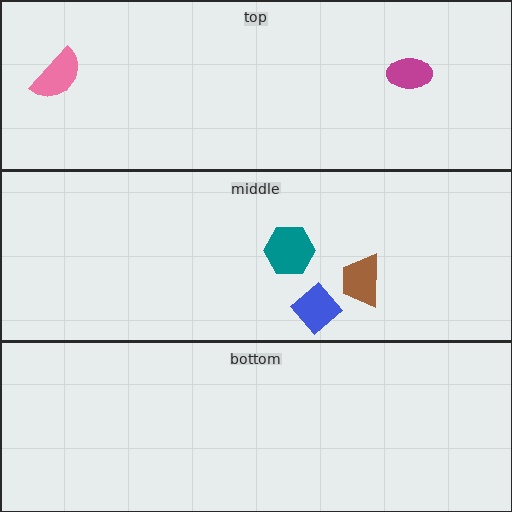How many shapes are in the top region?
2.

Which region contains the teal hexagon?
The middle region.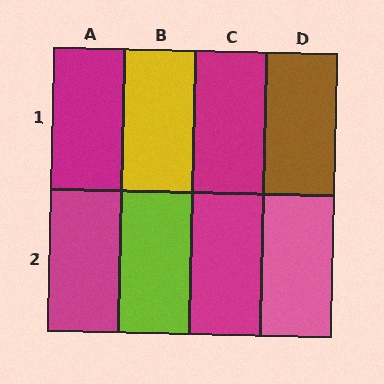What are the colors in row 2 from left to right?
Magenta, lime, magenta, pink.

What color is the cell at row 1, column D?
Brown.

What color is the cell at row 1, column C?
Magenta.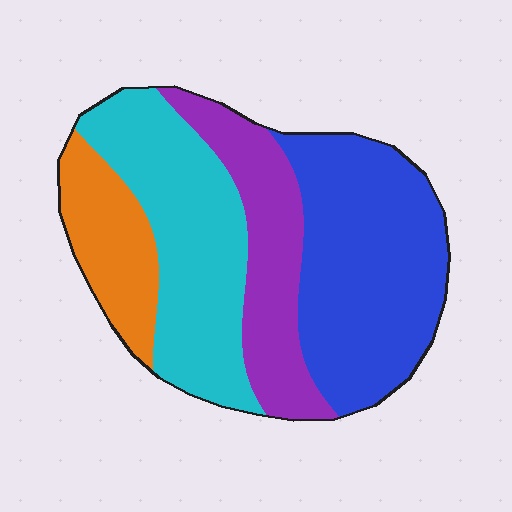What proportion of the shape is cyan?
Cyan takes up about one third (1/3) of the shape.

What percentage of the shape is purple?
Purple takes up about one fifth (1/5) of the shape.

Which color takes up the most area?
Blue, at roughly 35%.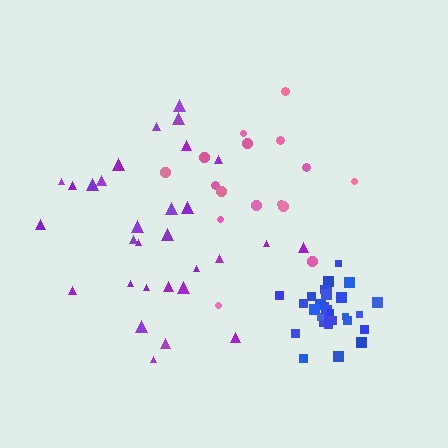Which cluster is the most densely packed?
Blue.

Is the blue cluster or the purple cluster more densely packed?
Blue.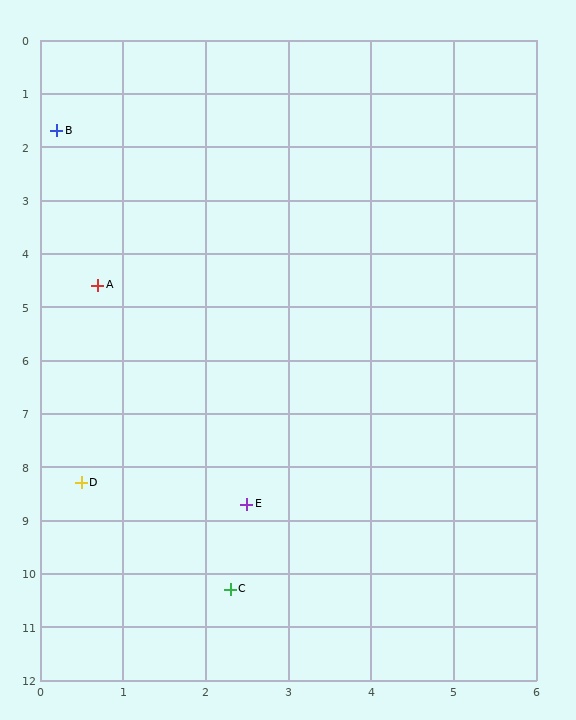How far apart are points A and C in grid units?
Points A and C are about 5.9 grid units apart.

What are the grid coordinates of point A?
Point A is at approximately (0.7, 4.6).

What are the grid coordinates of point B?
Point B is at approximately (0.2, 1.7).